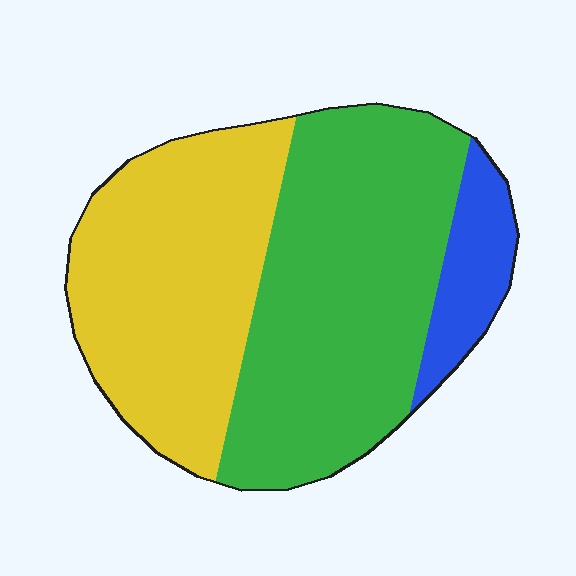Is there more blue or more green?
Green.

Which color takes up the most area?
Green, at roughly 50%.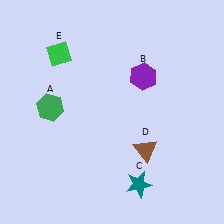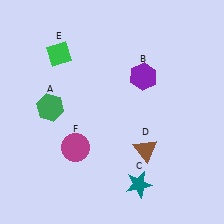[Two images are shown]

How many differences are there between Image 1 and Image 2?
There is 1 difference between the two images.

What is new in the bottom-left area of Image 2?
A magenta circle (F) was added in the bottom-left area of Image 2.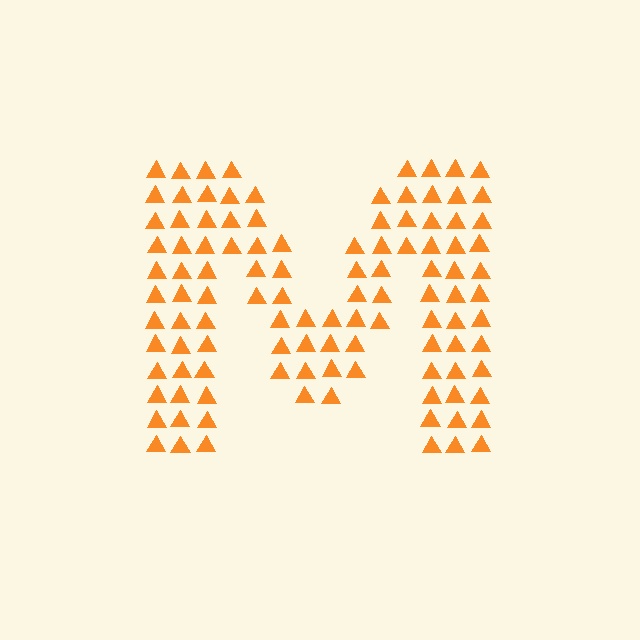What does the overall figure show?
The overall figure shows the letter M.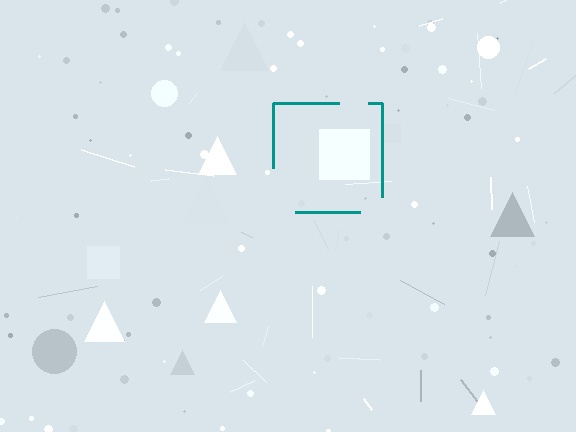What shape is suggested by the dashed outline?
The dashed outline suggests a square.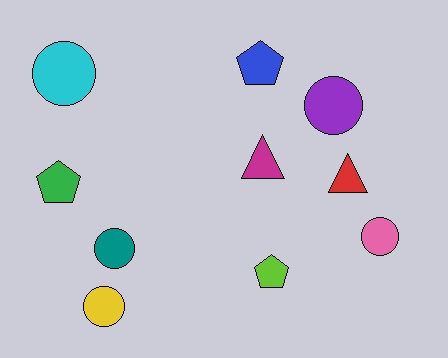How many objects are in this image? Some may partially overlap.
There are 10 objects.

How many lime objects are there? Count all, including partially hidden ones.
There is 1 lime object.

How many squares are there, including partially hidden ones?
There are no squares.